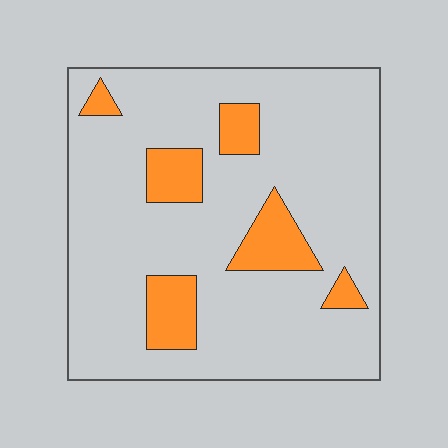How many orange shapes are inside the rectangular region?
6.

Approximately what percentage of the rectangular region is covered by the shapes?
Approximately 15%.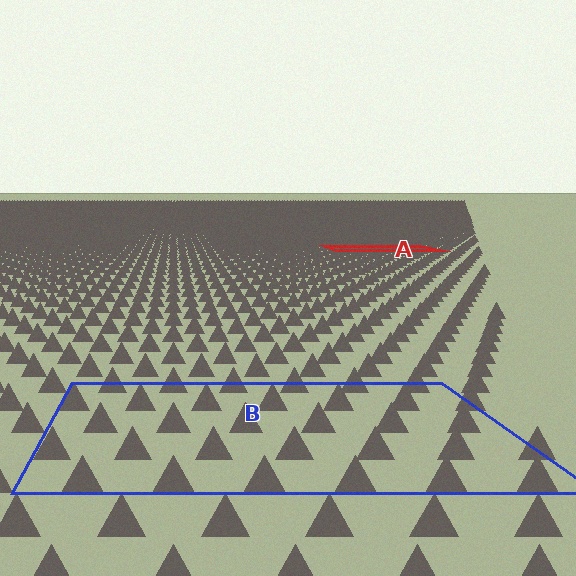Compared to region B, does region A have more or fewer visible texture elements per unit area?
Region A has more texture elements per unit area — they are packed more densely because it is farther away.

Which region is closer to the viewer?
Region B is closer. The texture elements there are larger and more spread out.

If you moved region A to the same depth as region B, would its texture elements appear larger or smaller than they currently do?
They would appear larger. At a closer depth, the same texture elements are projected at a bigger on-screen size.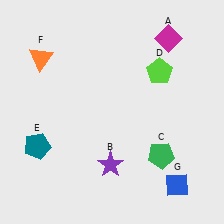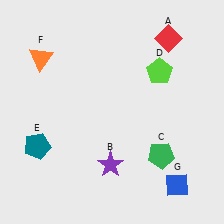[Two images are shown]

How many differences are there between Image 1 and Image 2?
There is 1 difference between the two images.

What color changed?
The diamond (A) changed from magenta in Image 1 to red in Image 2.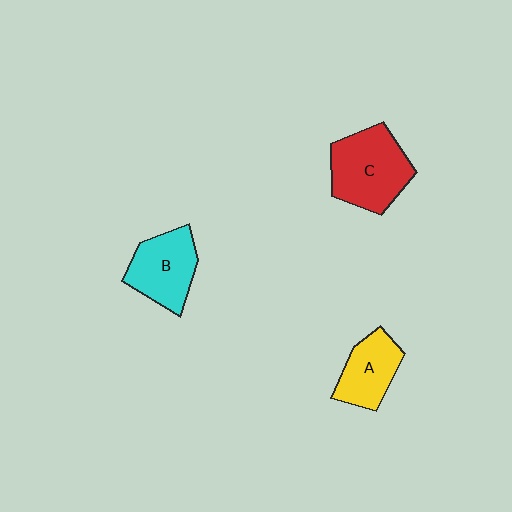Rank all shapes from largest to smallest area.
From largest to smallest: C (red), B (cyan), A (yellow).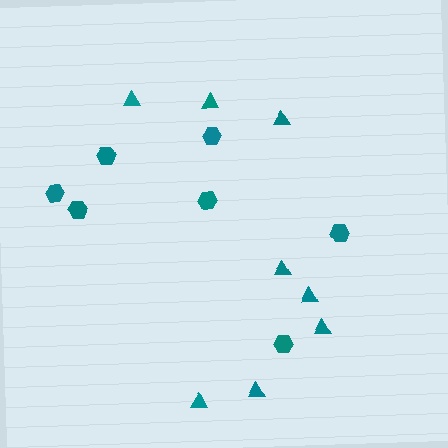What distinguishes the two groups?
There are 2 groups: one group of triangles (8) and one group of hexagons (7).